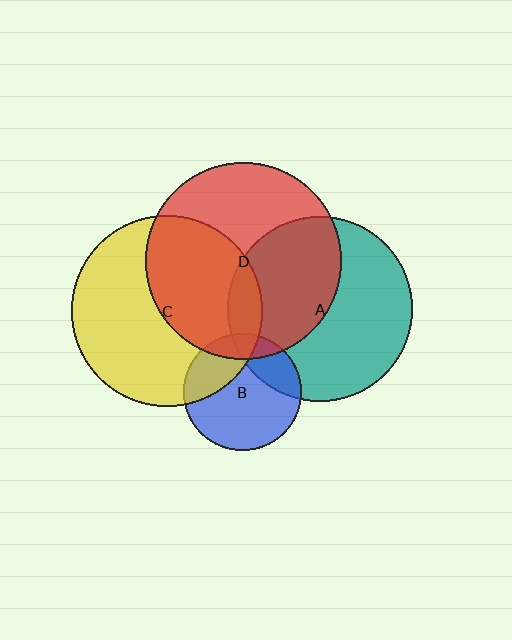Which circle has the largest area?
Circle D (red).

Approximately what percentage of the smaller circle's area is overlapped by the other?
Approximately 45%.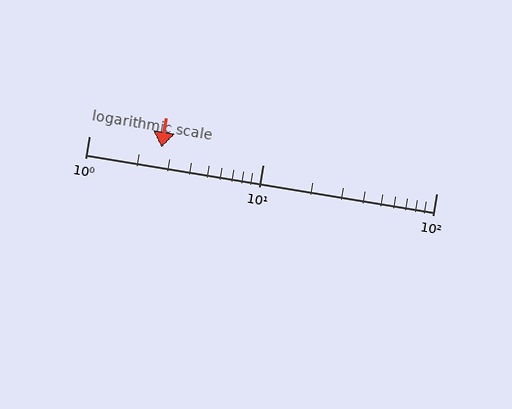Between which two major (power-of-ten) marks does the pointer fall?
The pointer is between 1 and 10.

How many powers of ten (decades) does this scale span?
The scale spans 2 decades, from 1 to 100.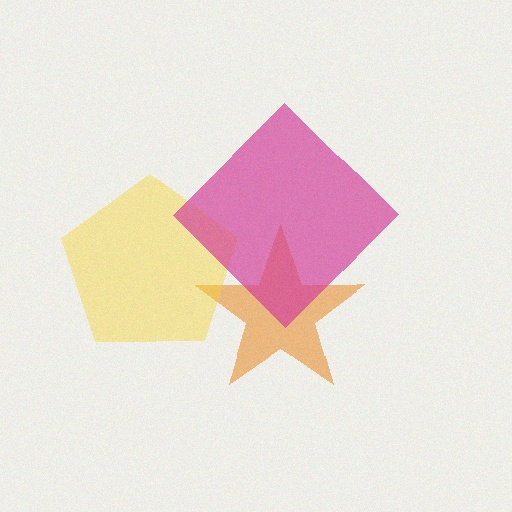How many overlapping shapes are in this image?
There are 3 overlapping shapes in the image.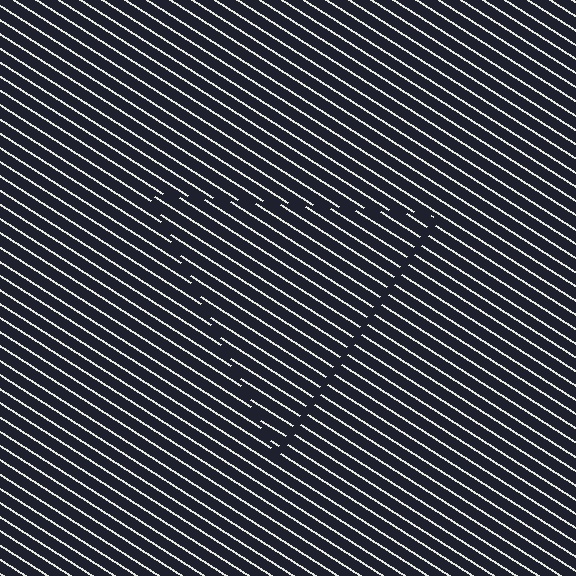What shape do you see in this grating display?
An illusory triangle. The interior of the shape contains the same grating, shifted by half a period — the contour is defined by the phase discontinuity where line-ends from the inner and outer gratings abut.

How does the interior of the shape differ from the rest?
The interior of the shape contains the same grating, shifted by half a period — the contour is defined by the phase discontinuity where line-ends from the inner and outer gratings abut.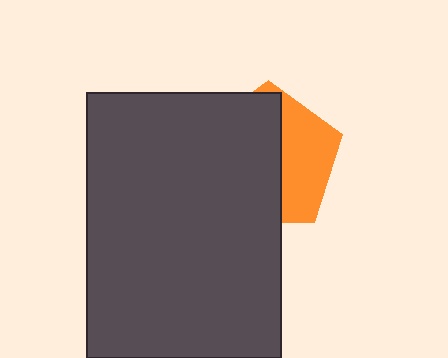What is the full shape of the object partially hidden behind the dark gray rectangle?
The partially hidden object is an orange pentagon.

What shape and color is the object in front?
The object in front is a dark gray rectangle.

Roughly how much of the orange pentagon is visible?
A small part of it is visible (roughly 39%).